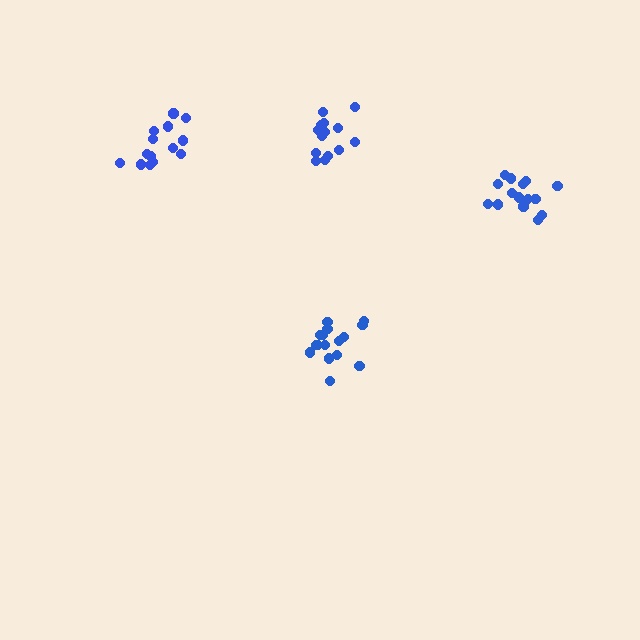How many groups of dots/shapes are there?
There are 4 groups.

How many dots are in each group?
Group 1: 15 dots, Group 2: 14 dots, Group 3: 16 dots, Group 4: 14 dots (59 total).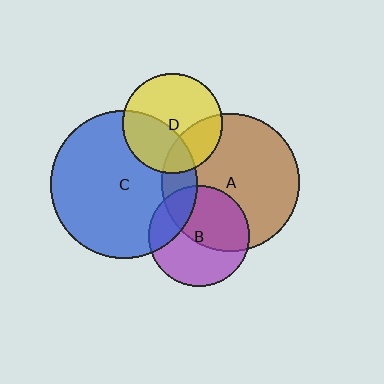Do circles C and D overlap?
Yes.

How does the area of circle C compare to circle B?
Approximately 2.1 times.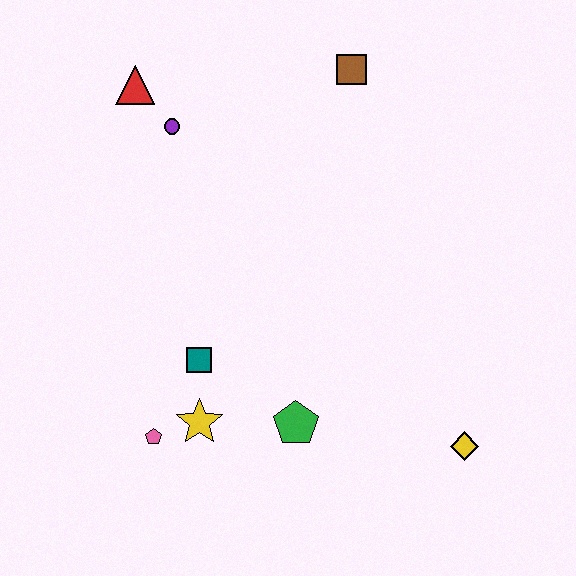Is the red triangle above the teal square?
Yes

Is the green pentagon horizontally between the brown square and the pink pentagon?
Yes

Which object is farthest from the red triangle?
The yellow diamond is farthest from the red triangle.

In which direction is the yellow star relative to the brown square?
The yellow star is below the brown square.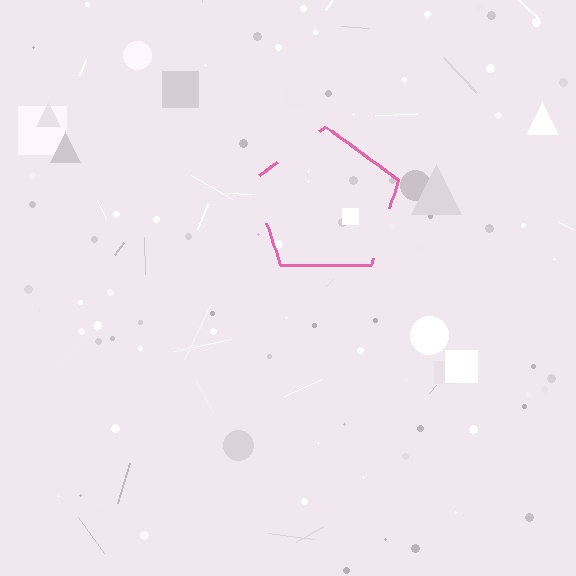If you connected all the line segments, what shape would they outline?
They would outline a pentagon.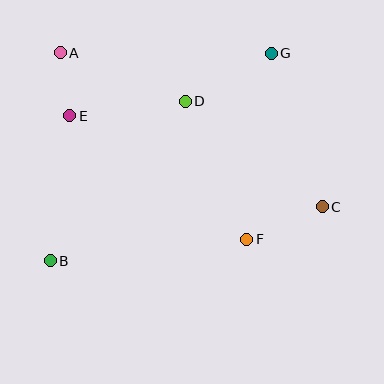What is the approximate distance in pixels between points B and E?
The distance between B and E is approximately 146 pixels.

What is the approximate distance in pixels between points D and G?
The distance between D and G is approximately 99 pixels.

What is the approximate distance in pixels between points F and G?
The distance between F and G is approximately 188 pixels.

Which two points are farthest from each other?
Points A and C are farthest from each other.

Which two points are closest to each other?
Points A and E are closest to each other.